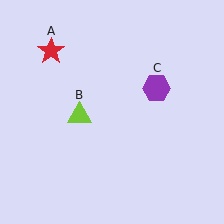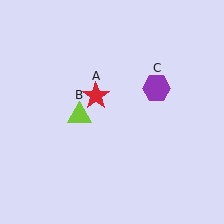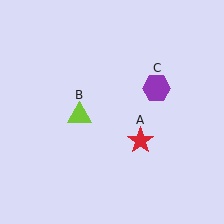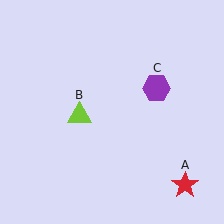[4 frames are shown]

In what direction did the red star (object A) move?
The red star (object A) moved down and to the right.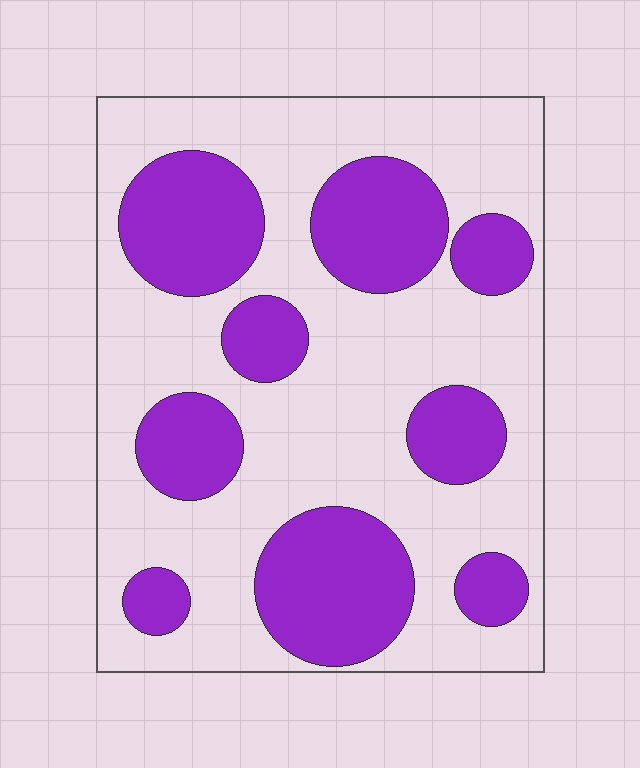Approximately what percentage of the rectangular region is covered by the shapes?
Approximately 35%.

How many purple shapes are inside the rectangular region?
9.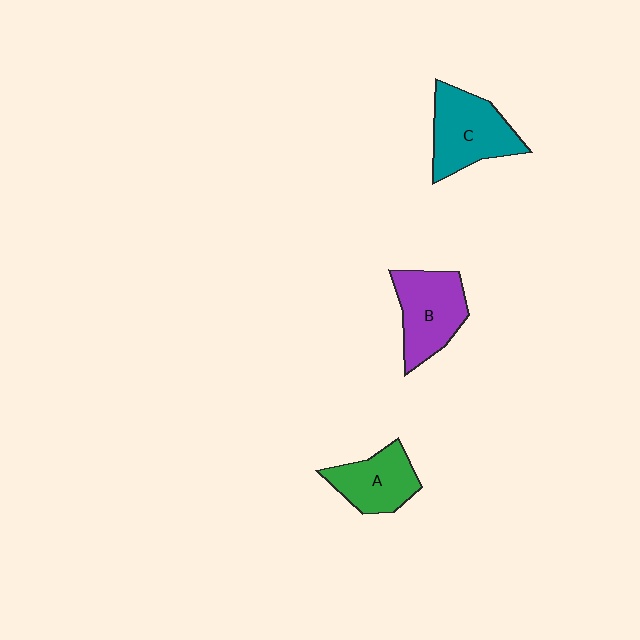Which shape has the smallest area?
Shape A (green).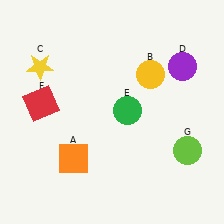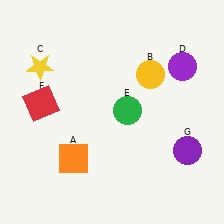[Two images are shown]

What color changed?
The circle (G) changed from lime in Image 1 to purple in Image 2.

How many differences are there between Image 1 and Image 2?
There is 1 difference between the two images.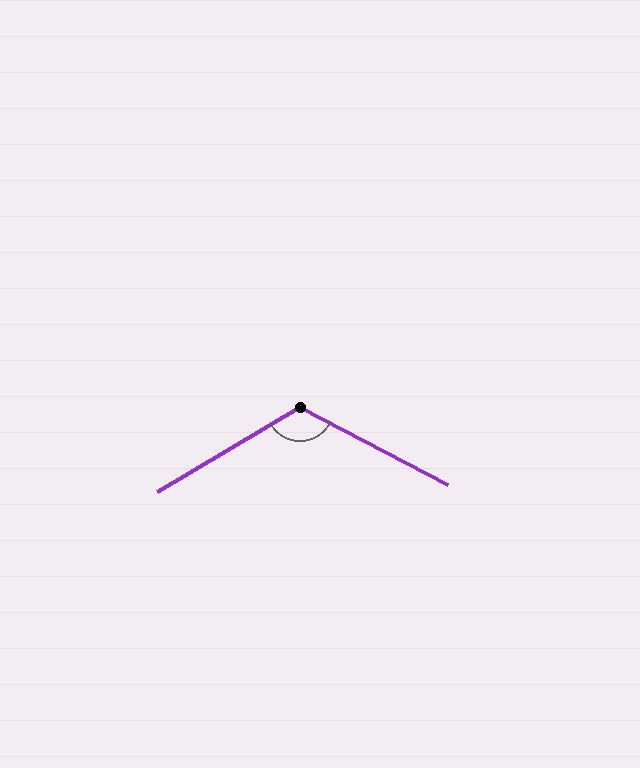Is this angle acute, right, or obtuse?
It is obtuse.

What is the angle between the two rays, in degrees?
Approximately 121 degrees.